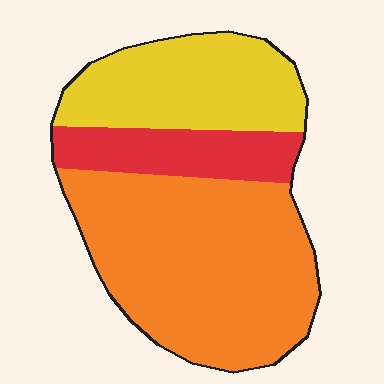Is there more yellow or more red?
Yellow.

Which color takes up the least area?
Red, at roughly 15%.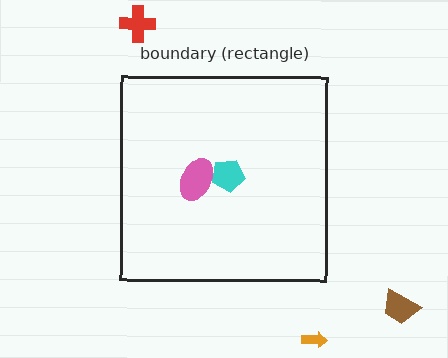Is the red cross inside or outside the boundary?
Outside.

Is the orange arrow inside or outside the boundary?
Outside.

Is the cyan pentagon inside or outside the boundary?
Inside.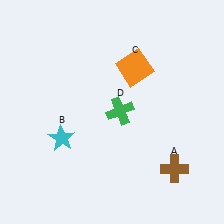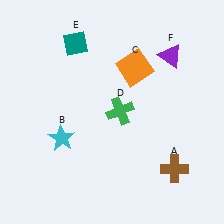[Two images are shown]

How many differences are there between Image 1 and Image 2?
There are 2 differences between the two images.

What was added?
A teal diamond (E), a purple triangle (F) were added in Image 2.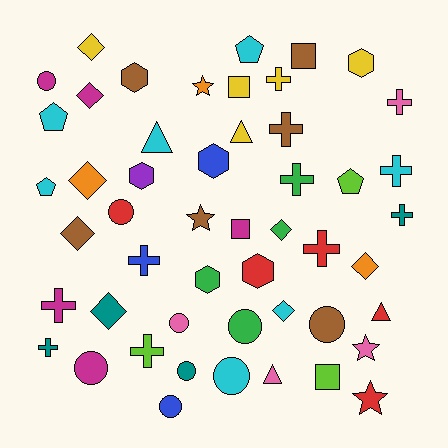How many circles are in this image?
There are 9 circles.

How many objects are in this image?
There are 50 objects.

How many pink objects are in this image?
There are 4 pink objects.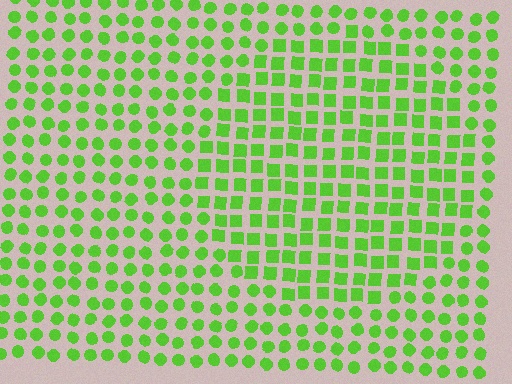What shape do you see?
I see a circle.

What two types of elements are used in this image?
The image uses squares inside the circle region and circles outside it.